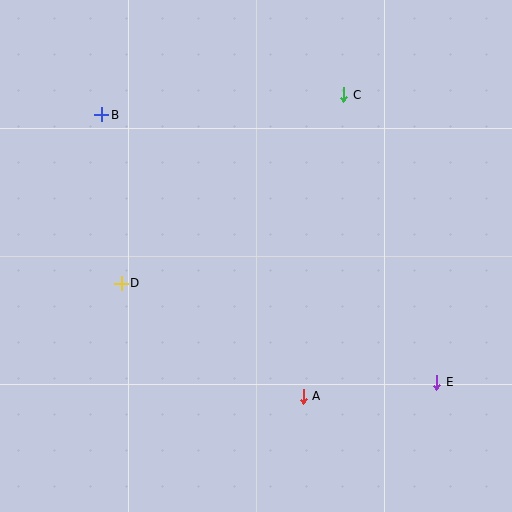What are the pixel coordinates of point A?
Point A is at (303, 396).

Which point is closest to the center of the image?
Point D at (121, 283) is closest to the center.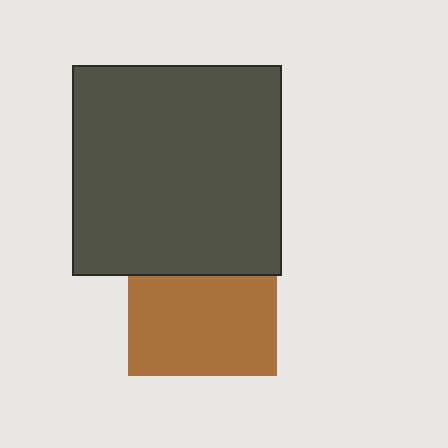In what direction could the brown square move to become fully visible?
The brown square could move down. That would shift it out from behind the dark gray square entirely.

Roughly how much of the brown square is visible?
Most of it is visible (roughly 67%).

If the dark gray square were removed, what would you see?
You would see the complete brown square.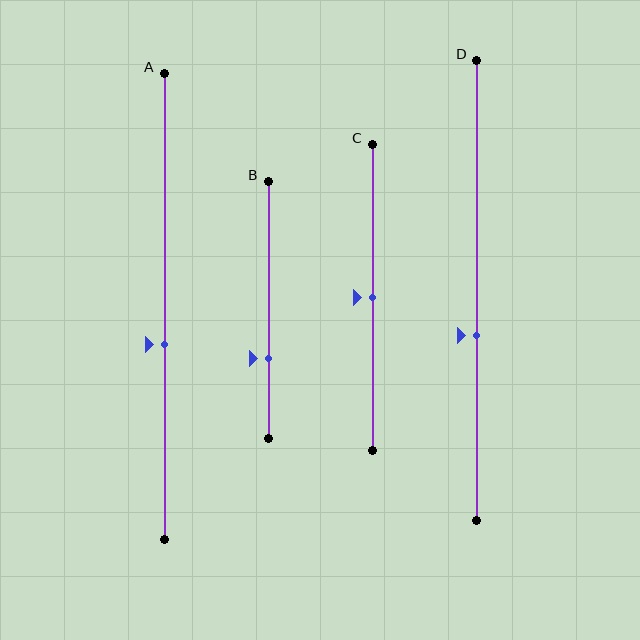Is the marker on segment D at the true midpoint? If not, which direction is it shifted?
No, the marker on segment D is shifted downward by about 10% of the segment length.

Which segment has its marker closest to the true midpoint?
Segment C has its marker closest to the true midpoint.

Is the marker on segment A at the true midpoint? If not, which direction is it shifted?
No, the marker on segment A is shifted downward by about 8% of the segment length.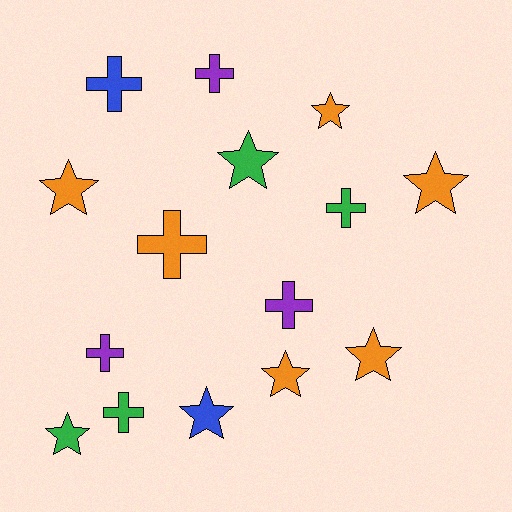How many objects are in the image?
There are 15 objects.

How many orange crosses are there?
There is 1 orange cross.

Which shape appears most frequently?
Star, with 8 objects.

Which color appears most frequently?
Orange, with 6 objects.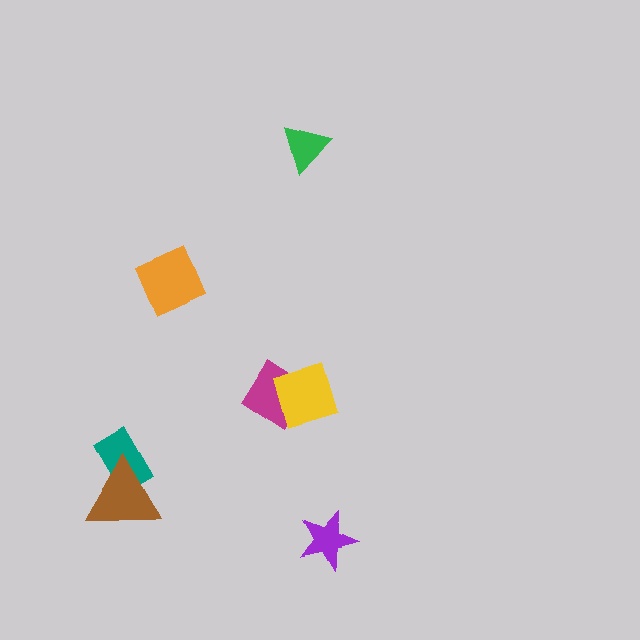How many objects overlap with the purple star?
0 objects overlap with the purple star.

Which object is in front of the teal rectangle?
The brown triangle is in front of the teal rectangle.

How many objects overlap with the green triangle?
0 objects overlap with the green triangle.